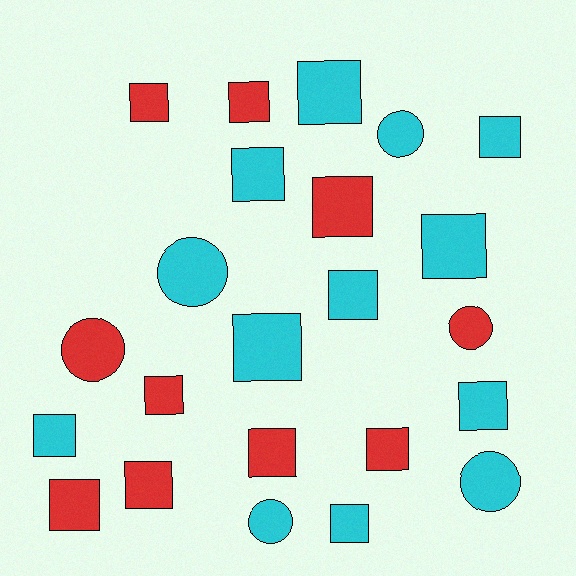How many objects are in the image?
There are 23 objects.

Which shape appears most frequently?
Square, with 17 objects.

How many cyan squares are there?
There are 9 cyan squares.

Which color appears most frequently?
Cyan, with 13 objects.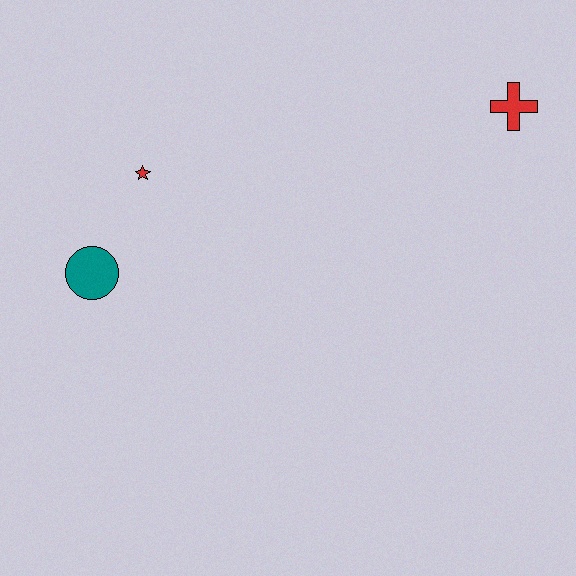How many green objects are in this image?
There are no green objects.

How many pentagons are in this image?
There are no pentagons.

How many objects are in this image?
There are 3 objects.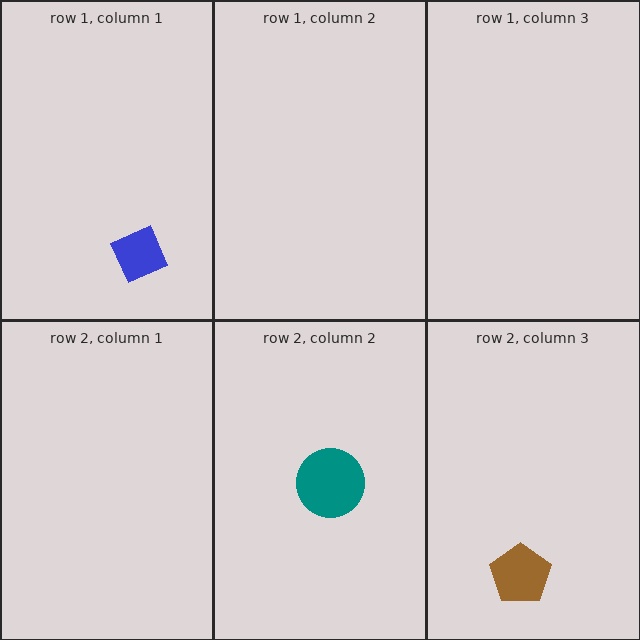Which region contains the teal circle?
The row 2, column 2 region.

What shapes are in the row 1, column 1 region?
The blue square.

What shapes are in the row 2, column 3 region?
The brown pentagon.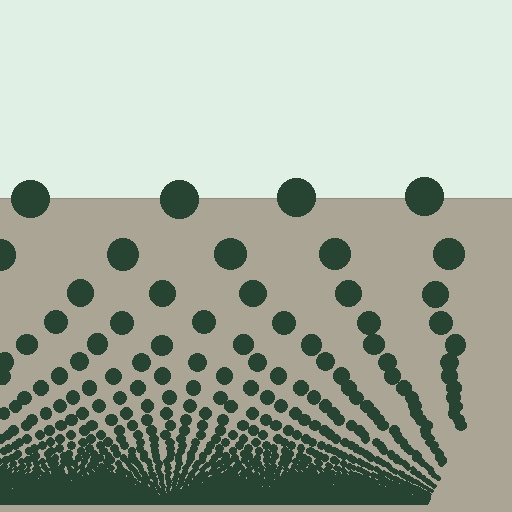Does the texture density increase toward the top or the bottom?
Density increases toward the bottom.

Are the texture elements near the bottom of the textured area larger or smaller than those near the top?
Smaller. The gradient is inverted — elements near the bottom are smaller and denser.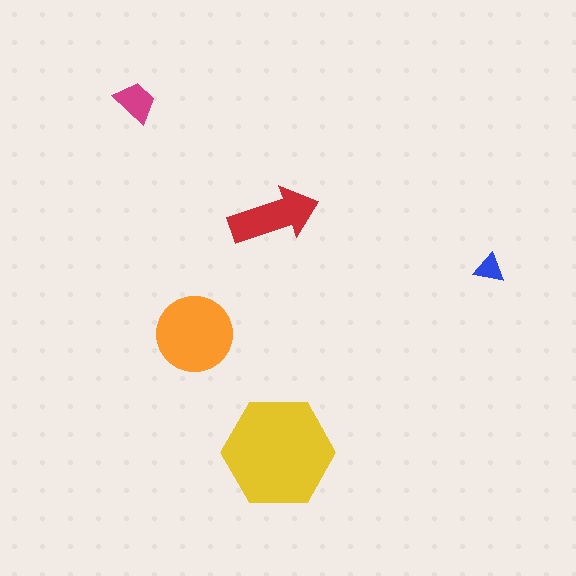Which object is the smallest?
The blue triangle.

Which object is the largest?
The yellow hexagon.